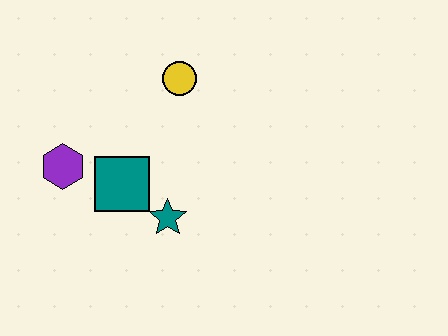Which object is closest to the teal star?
The teal square is closest to the teal star.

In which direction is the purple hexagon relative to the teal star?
The purple hexagon is to the left of the teal star.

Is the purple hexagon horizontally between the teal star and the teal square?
No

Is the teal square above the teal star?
Yes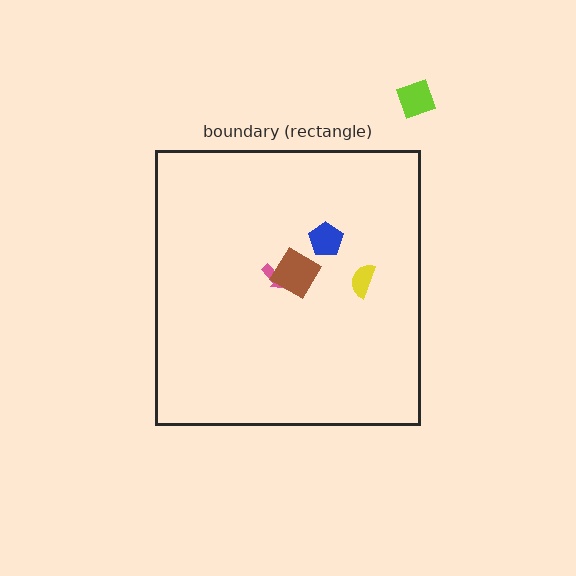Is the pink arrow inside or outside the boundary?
Inside.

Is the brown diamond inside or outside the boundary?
Inside.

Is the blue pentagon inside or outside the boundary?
Inside.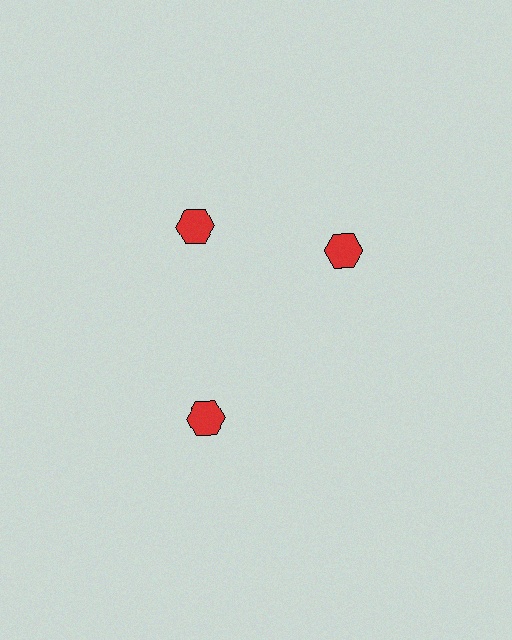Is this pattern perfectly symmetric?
No. The 3 red hexagons are arranged in a ring, but one element near the 3 o'clock position is rotated out of alignment along the ring, breaking the 3-fold rotational symmetry.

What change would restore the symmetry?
The symmetry would be restored by rotating it back into even spacing with its neighbors so that all 3 hexagons sit at equal angles and equal distance from the center.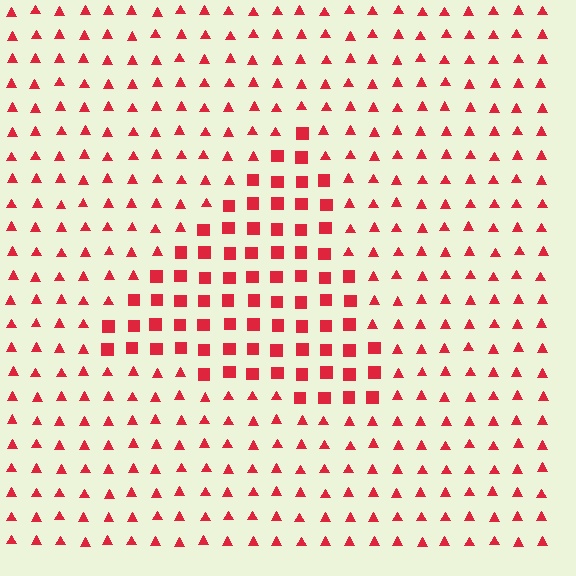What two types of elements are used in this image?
The image uses squares inside the triangle region and triangles outside it.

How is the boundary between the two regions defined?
The boundary is defined by a change in element shape: squares inside vs. triangles outside. All elements share the same color and spacing.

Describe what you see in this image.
The image is filled with small red elements arranged in a uniform grid. A triangle-shaped region contains squares, while the surrounding area contains triangles. The boundary is defined purely by the change in element shape.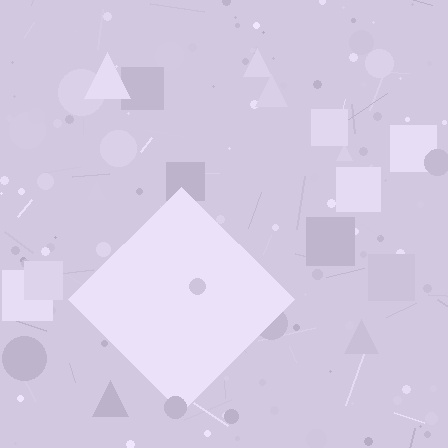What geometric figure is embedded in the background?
A diamond is embedded in the background.